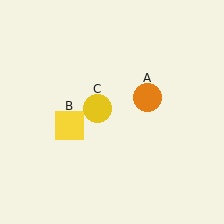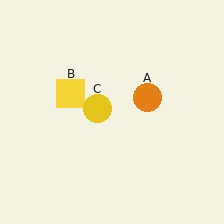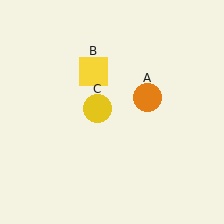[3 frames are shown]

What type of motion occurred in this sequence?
The yellow square (object B) rotated clockwise around the center of the scene.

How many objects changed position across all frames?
1 object changed position: yellow square (object B).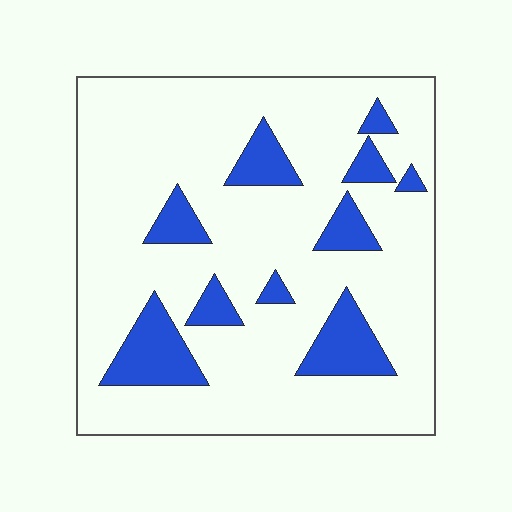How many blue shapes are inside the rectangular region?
10.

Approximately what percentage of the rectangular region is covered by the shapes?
Approximately 15%.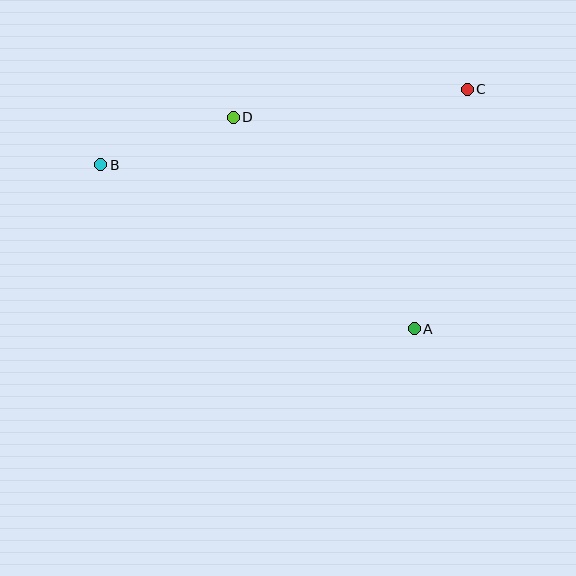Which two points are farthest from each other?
Points B and C are farthest from each other.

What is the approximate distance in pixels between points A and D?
The distance between A and D is approximately 278 pixels.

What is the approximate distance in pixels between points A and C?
The distance between A and C is approximately 245 pixels.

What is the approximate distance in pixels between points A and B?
The distance between A and B is approximately 354 pixels.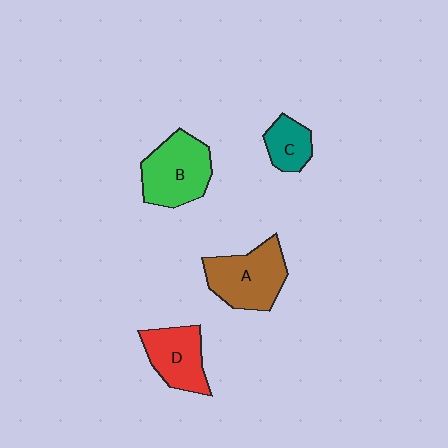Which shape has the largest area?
Shape B (green).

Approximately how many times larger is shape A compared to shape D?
Approximately 1.2 times.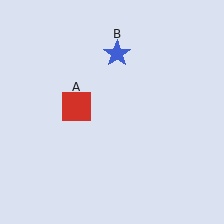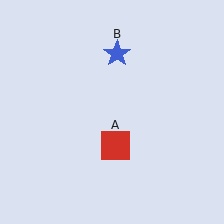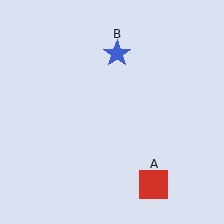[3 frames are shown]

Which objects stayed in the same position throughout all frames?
Blue star (object B) remained stationary.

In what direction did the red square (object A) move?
The red square (object A) moved down and to the right.